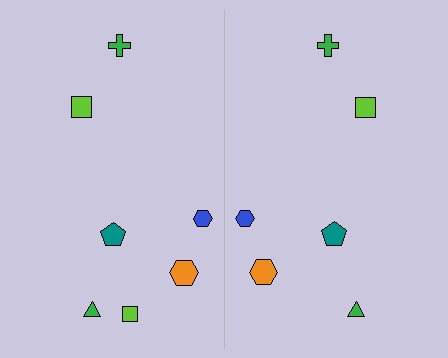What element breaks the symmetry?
A lime square is missing from the right side.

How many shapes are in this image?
There are 13 shapes in this image.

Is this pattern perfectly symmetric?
No, the pattern is not perfectly symmetric. A lime square is missing from the right side.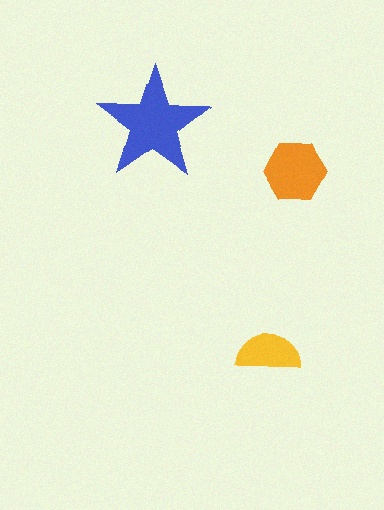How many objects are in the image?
There are 3 objects in the image.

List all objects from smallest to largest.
The yellow semicircle, the orange hexagon, the blue star.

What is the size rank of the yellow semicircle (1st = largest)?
3rd.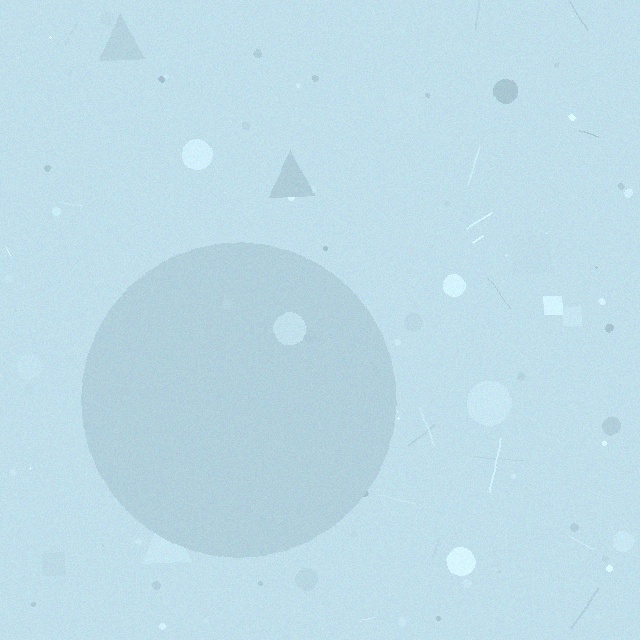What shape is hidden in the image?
A circle is hidden in the image.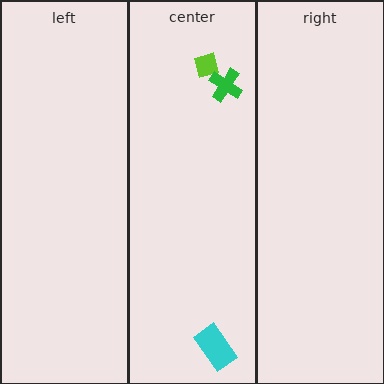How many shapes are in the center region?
3.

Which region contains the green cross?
The center region.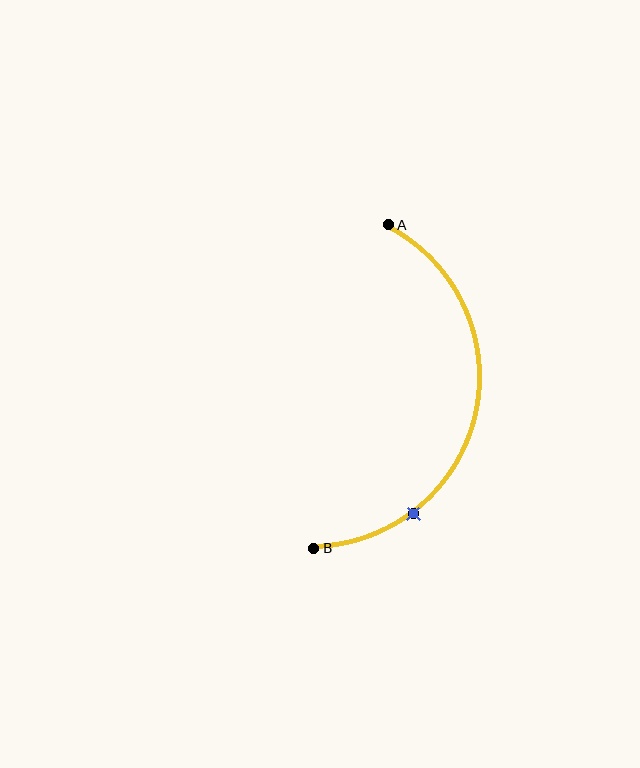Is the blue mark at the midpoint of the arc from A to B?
No. The blue mark lies on the arc but is closer to endpoint B. The arc midpoint would be at the point on the curve equidistant along the arc from both A and B.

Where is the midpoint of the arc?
The arc midpoint is the point on the curve farthest from the straight line joining A and B. It sits to the right of that line.